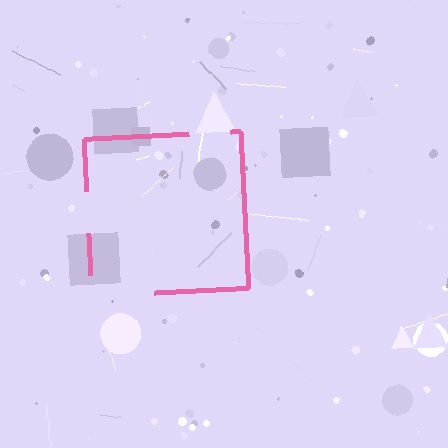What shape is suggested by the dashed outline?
The dashed outline suggests a square.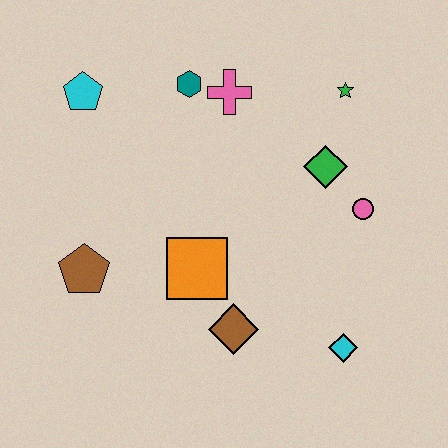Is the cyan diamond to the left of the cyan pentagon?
No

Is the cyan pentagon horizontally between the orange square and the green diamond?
No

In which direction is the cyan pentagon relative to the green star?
The cyan pentagon is to the left of the green star.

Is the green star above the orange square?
Yes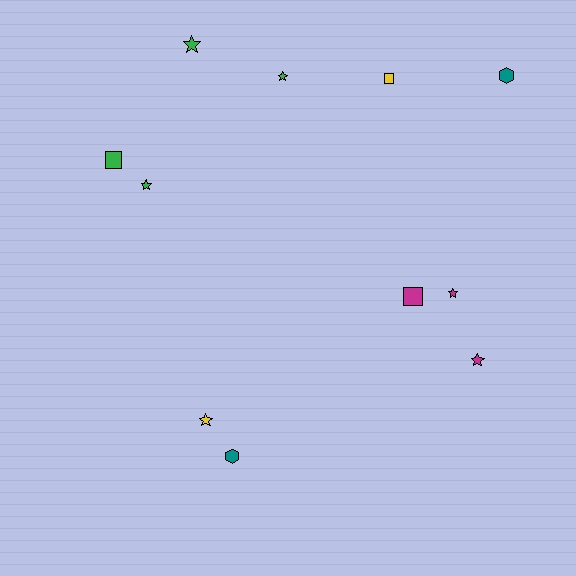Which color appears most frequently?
Green, with 4 objects.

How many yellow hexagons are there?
There are no yellow hexagons.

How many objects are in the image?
There are 11 objects.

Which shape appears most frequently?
Star, with 6 objects.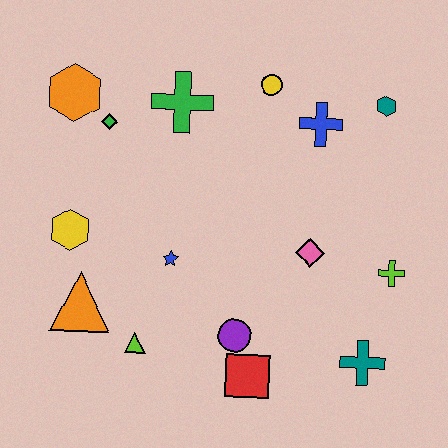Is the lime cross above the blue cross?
No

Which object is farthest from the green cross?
The teal cross is farthest from the green cross.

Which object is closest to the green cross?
The green diamond is closest to the green cross.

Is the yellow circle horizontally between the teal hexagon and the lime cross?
No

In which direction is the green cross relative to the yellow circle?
The green cross is to the left of the yellow circle.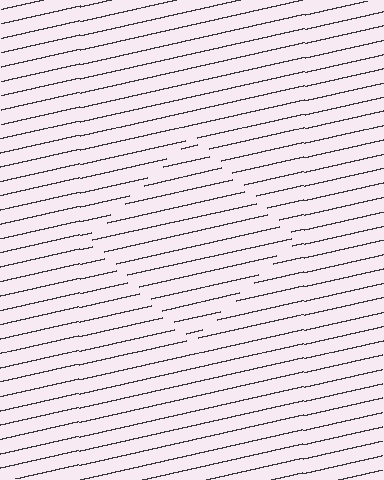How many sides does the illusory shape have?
4 sides — the line-ends trace a square.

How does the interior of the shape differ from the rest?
The interior of the shape contains the same grating, shifted by half a period — the contour is defined by the phase discontinuity where line-ends from the inner and outer gratings abut.